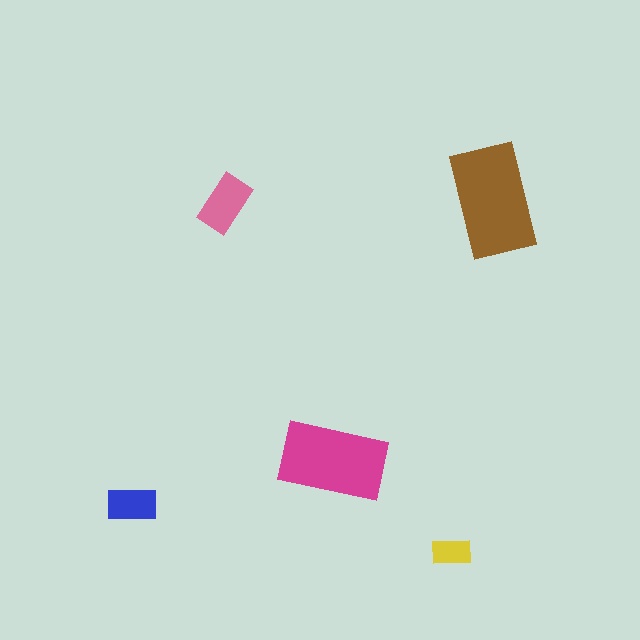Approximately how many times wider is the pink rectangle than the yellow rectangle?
About 1.5 times wider.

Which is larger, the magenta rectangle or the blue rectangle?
The magenta one.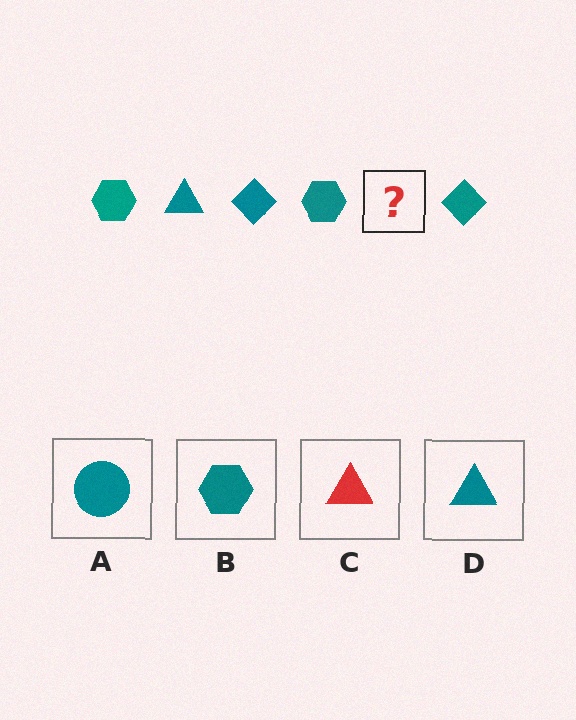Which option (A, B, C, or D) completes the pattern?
D.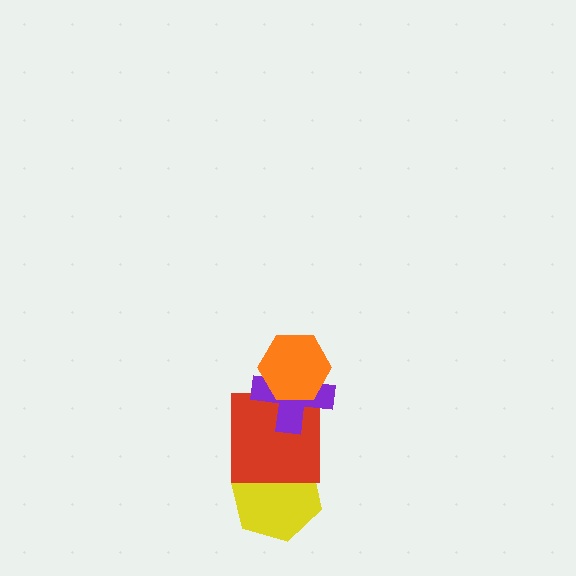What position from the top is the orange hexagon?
The orange hexagon is 1st from the top.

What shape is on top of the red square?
The purple cross is on top of the red square.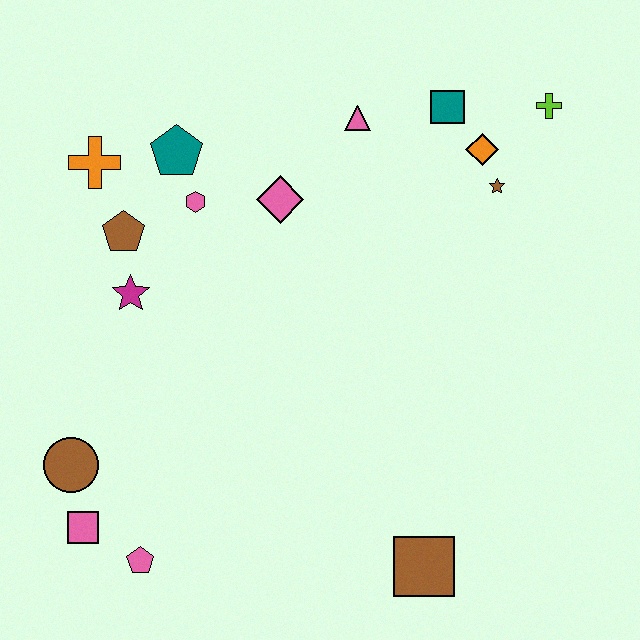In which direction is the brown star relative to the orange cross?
The brown star is to the right of the orange cross.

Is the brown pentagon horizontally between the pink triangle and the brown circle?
Yes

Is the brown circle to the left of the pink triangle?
Yes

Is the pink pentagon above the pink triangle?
No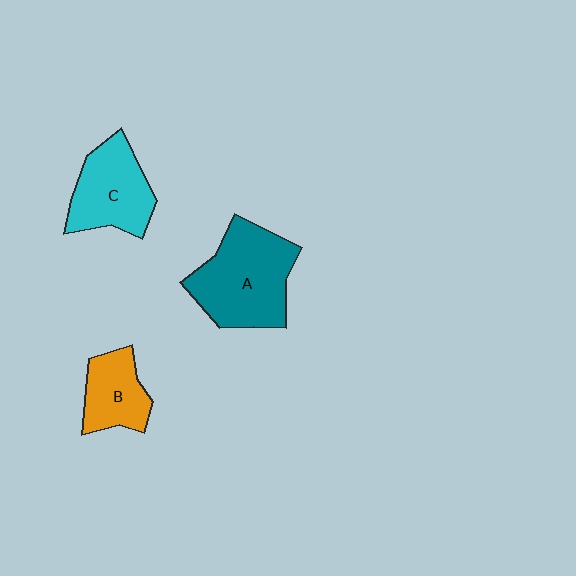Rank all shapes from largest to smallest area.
From largest to smallest: A (teal), C (cyan), B (orange).